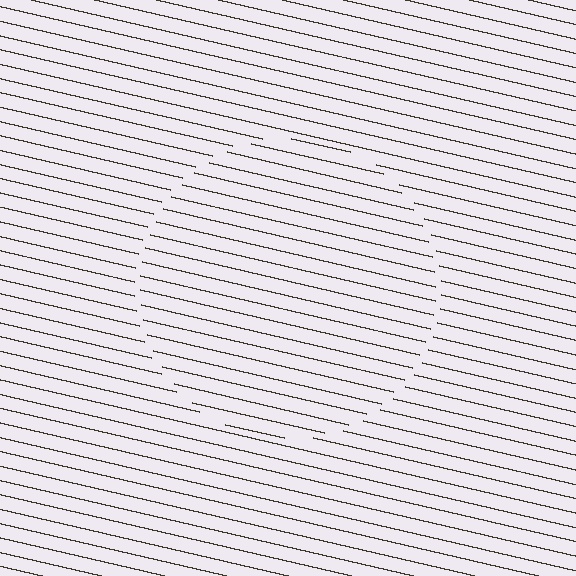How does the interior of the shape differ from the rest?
The interior of the shape contains the same grating, shifted by half a period — the contour is defined by the phase discontinuity where line-ends from the inner and outer gratings abut.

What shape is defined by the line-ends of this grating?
An illusory circle. The interior of the shape contains the same grating, shifted by half a period — the contour is defined by the phase discontinuity where line-ends from the inner and outer gratings abut.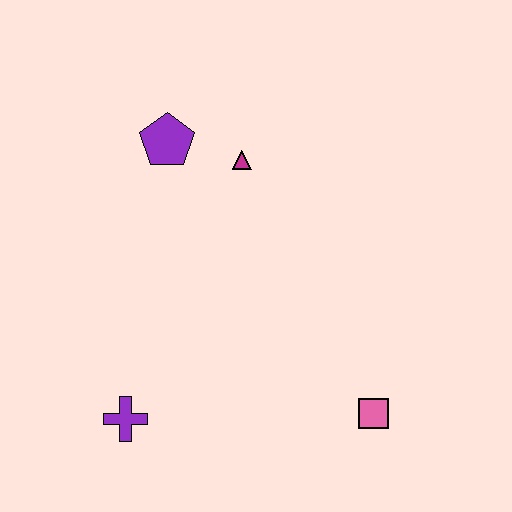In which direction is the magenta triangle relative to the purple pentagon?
The magenta triangle is to the right of the purple pentagon.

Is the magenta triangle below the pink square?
No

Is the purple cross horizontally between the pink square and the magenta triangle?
No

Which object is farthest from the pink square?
The purple pentagon is farthest from the pink square.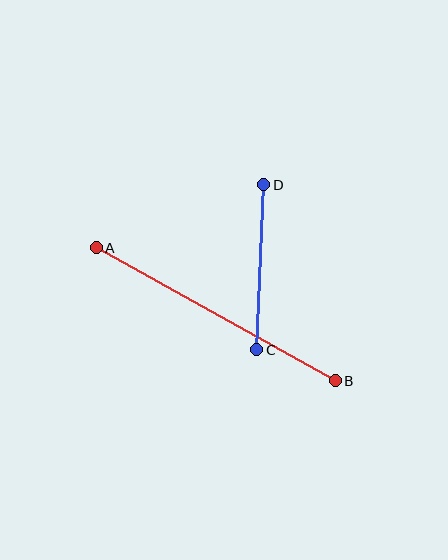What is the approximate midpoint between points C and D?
The midpoint is at approximately (260, 267) pixels.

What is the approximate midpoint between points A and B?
The midpoint is at approximately (216, 314) pixels.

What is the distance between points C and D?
The distance is approximately 165 pixels.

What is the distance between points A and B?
The distance is approximately 273 pixels.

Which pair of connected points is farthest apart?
Points A and B are farthest apart.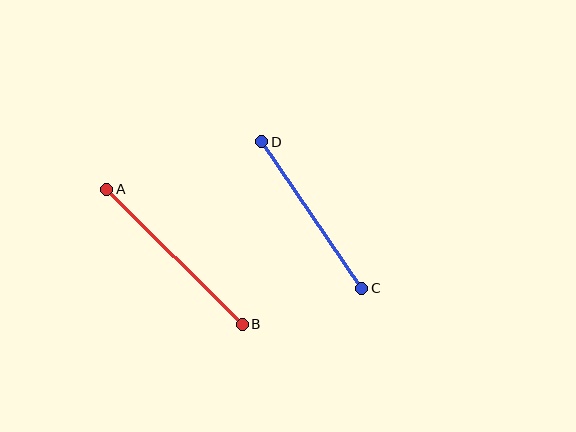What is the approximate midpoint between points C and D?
The midpoint is at approximately (312, 215) pixels.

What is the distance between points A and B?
The distance is approximately 191 pixels.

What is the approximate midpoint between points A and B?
The midpoint is at approximately (174, 257) pixels.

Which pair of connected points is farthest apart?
Points A and B are farthest apart.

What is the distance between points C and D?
The distance is approximately 178 pixels.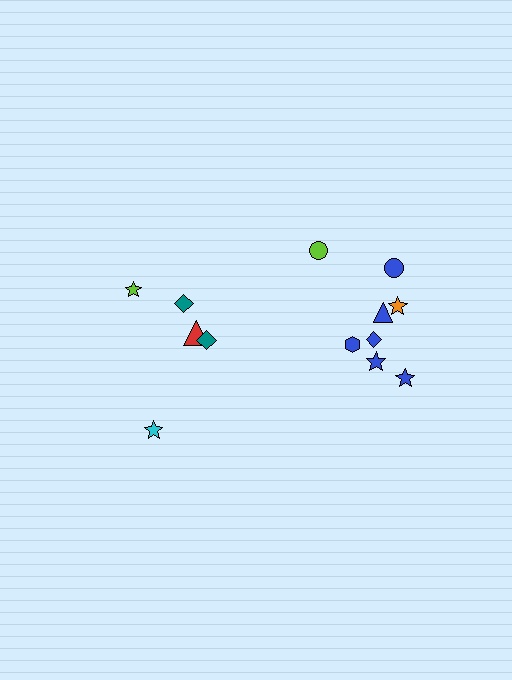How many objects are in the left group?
There are 5 objects.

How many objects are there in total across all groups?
There are 13 objects.